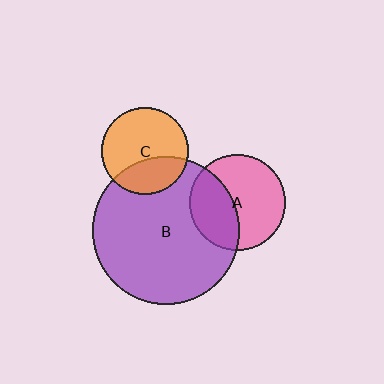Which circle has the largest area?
Circle B (purple).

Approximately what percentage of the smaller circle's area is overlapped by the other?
Approximately 30%.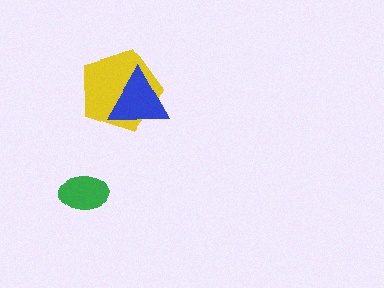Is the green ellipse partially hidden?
No, no other shape covers it.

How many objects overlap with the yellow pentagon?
1 object overlaps with the yellow pentagon.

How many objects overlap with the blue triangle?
1 object overlaps with the blue triangle.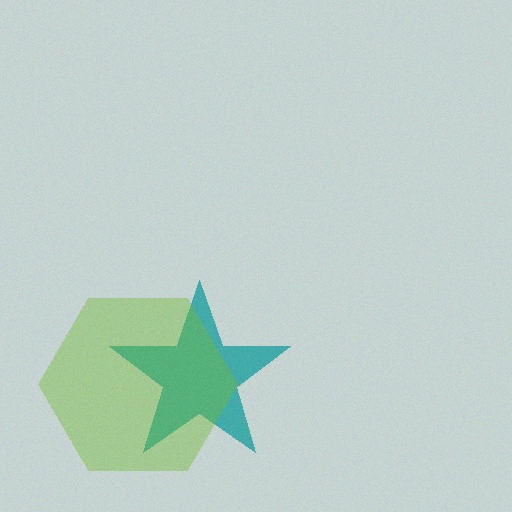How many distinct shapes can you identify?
There are 2 distinct shapes: a teal star, a lime hexagon.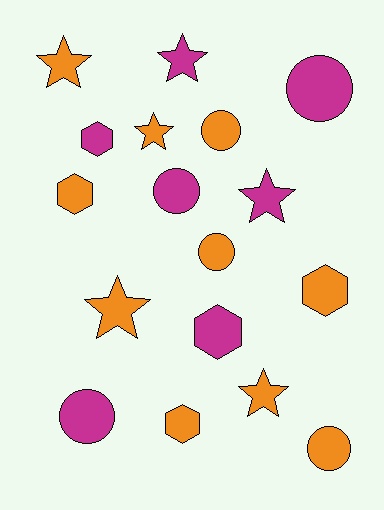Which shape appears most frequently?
Circle, with 6 objects.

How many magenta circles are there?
There are 3 magenta circles.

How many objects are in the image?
There are 17 objects.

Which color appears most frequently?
Orange, with 10 objects.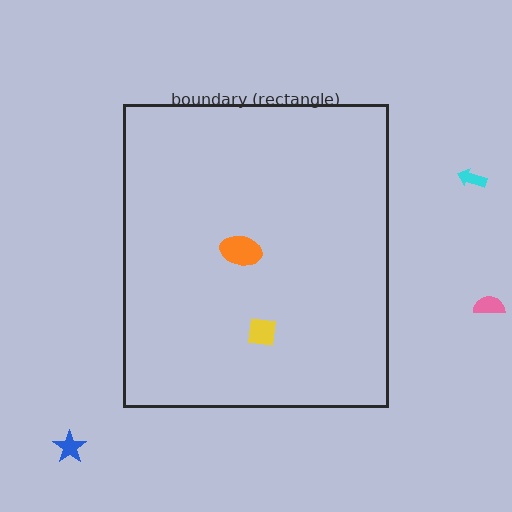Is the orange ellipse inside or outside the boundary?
Inside.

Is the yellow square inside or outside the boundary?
Inside.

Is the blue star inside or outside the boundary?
Outside.